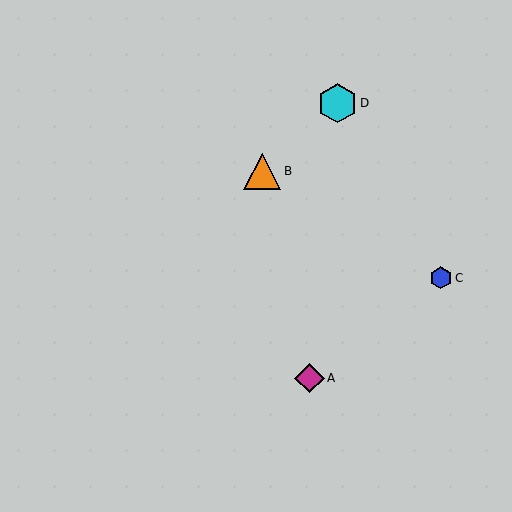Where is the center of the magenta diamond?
The center of the magenta diamond is at (310, 378).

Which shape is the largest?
The cyan hexagon (labeled D) is the largest.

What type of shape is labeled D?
Shape D is a cyan hexagon.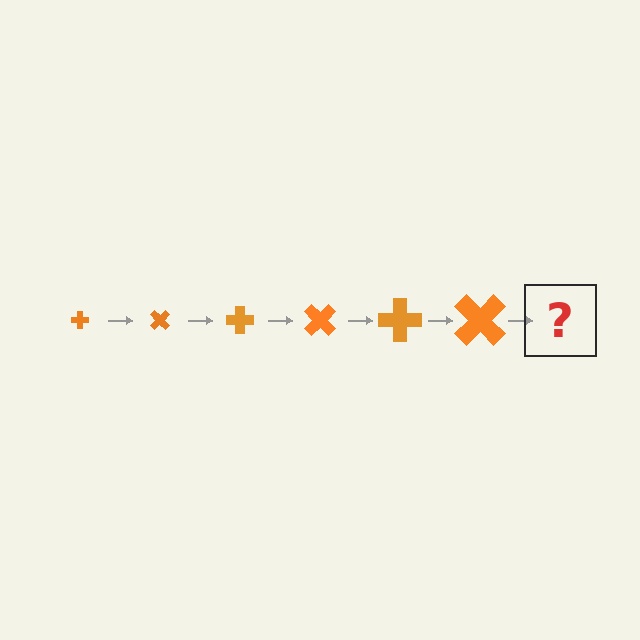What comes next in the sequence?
The next element should be a cross, larger than the previous one and rotated 270 degrees from the start.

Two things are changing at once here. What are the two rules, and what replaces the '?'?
The two rules are that the cross grows larger each step and it rotates 45 degrees each step. The '?' should be a cross, larger than the previous one and rotated 270 degrees from the start.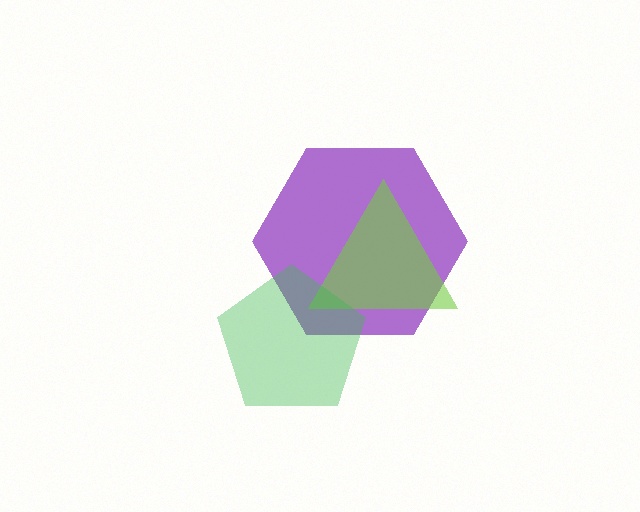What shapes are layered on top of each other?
The layered shapes are: a purple hexagon, a lime triangle, a green pentagon.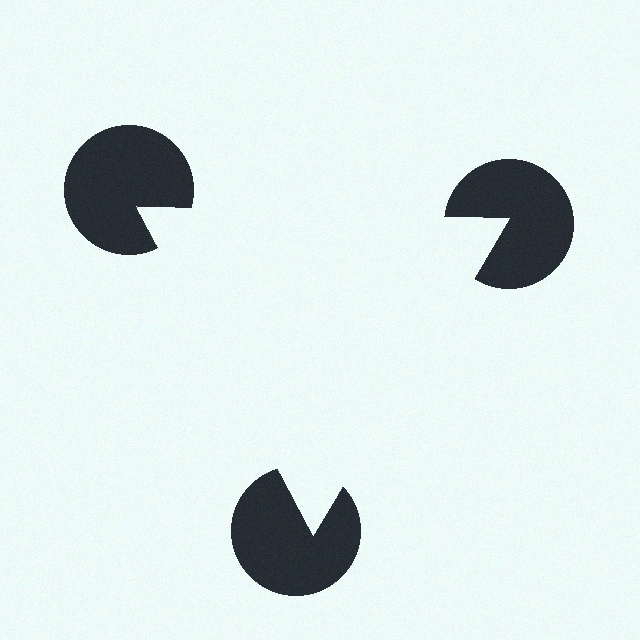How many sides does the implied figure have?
3 sides.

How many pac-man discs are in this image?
There are 3 — one at each vertex of the illusory triangle.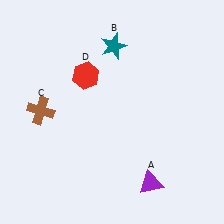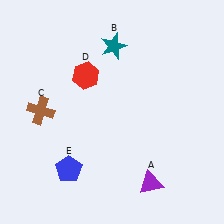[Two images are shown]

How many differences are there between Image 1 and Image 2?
There is 1 difference between the two images.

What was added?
A blue pentagon (E) was added in Image 2.